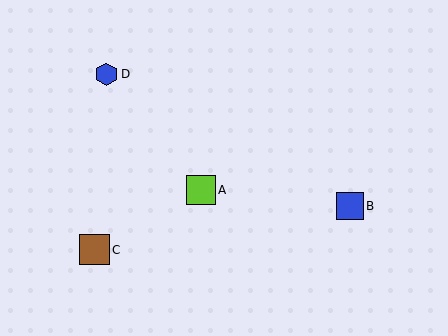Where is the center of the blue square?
The center of the blue square is at (350, 206).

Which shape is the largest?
The brown square (labeled C) is the largest.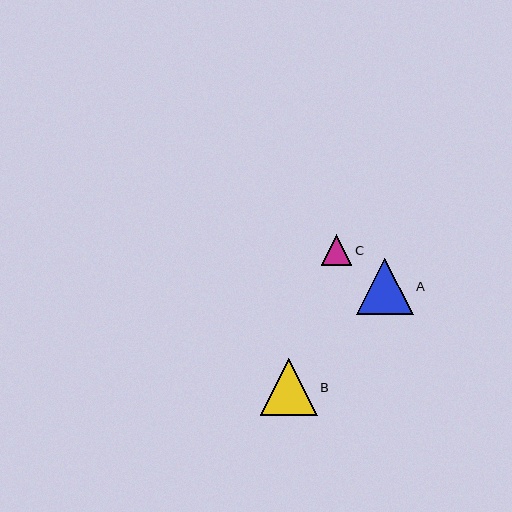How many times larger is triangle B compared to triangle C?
Triangle B is approximately 1.9 times the size of triangle C.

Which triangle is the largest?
Triangle B is the largest with a size of approximately 57 pixels.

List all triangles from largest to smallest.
From largest to smallest: B, A, C.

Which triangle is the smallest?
Triangle C is the smallest with a size of approximately 30 pixels.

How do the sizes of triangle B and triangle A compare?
Triangle B and triangle A are approximately the same size.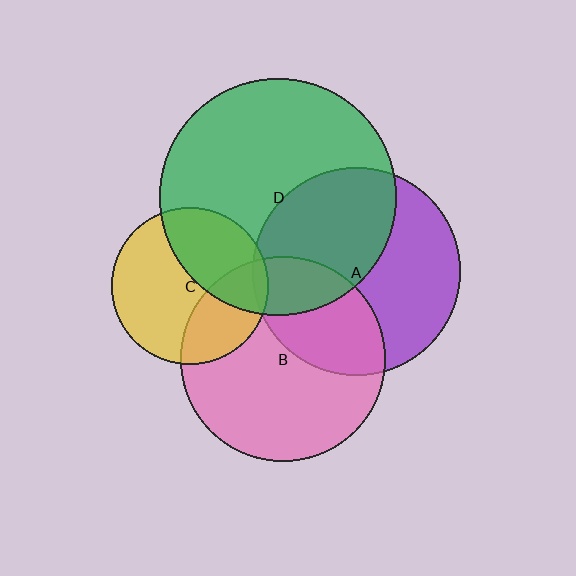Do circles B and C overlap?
Yes.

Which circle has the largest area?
Circle D (green).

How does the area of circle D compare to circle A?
Approximately 1.3 times.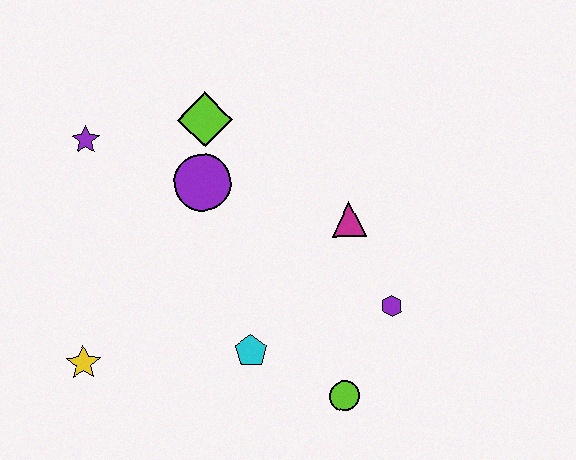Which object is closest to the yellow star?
The cyan pentagon is closest to the yellow star.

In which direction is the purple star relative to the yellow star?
The purple star is above the yellow star.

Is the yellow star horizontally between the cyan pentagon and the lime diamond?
No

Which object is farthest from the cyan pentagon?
The purple star is farthest from the cyan pentagon.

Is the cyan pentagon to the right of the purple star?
Yes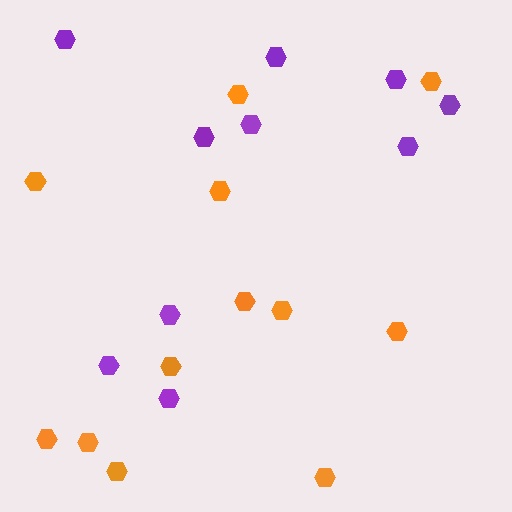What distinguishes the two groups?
There are 2 groups: one group of orange hexagons (12) and one group of purple hexagons (10).